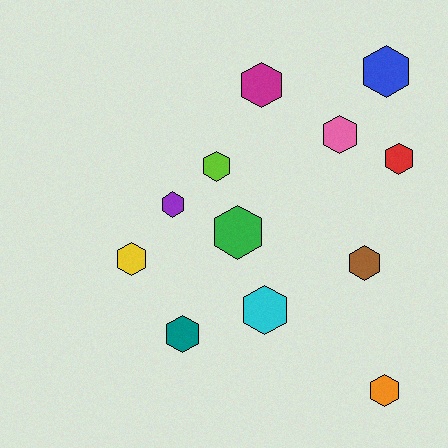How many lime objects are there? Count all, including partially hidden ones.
There is 1 lime object.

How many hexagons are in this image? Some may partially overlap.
There are 12 hexagons.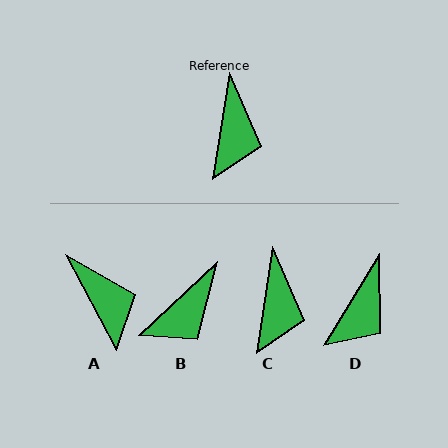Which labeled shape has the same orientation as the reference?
C.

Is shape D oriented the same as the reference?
No, it is off by about 23 degrees.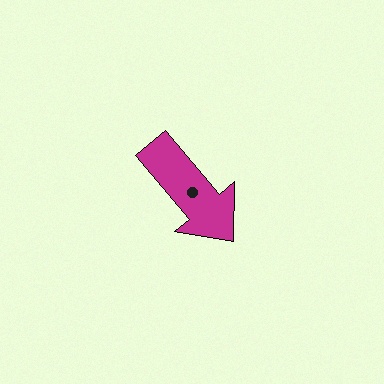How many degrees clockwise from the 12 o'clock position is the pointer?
Approximately 140 degrees.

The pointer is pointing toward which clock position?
Roughly 5 o'clock.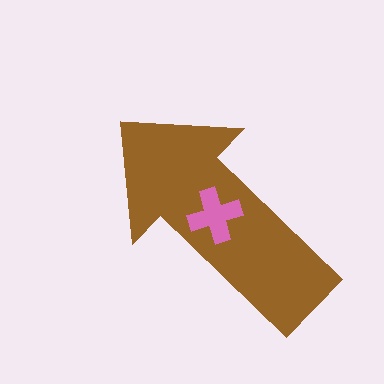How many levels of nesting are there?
2.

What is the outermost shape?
The brown arrow.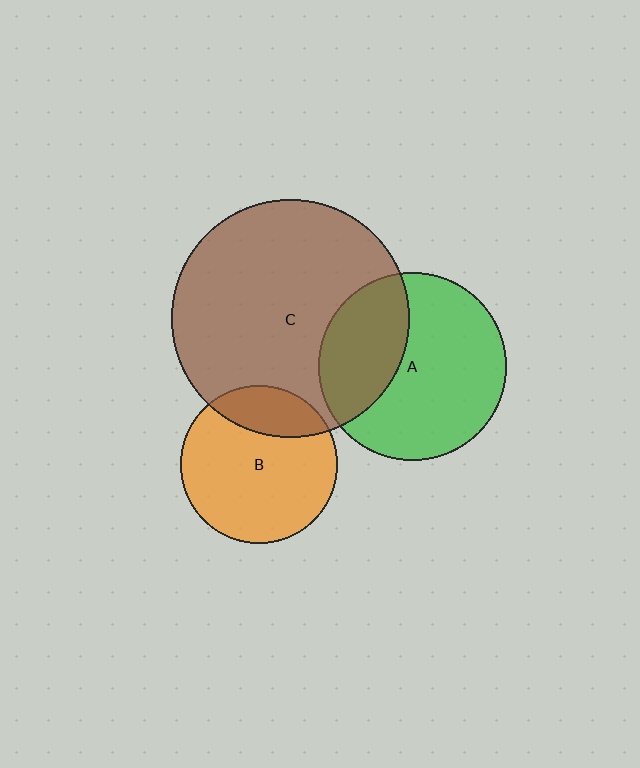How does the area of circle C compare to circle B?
Approximately 2.3 times.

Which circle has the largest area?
Circle C (brown).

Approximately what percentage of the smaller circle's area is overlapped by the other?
Approximately 35%.